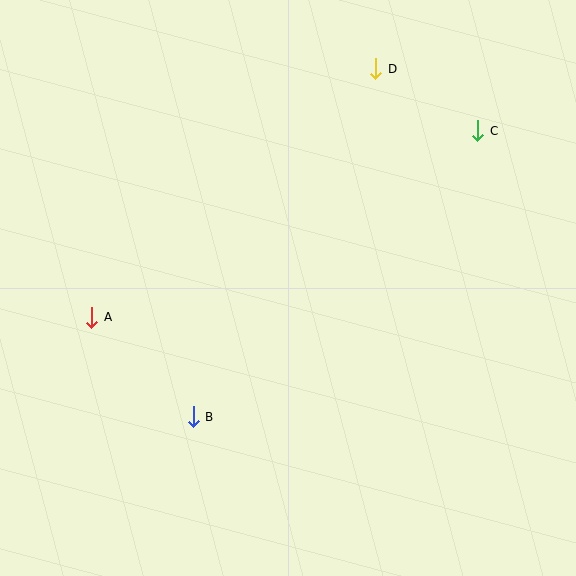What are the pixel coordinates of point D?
Point D is at (376, 69).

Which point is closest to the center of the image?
Point B at (193, 417) is closest to the center.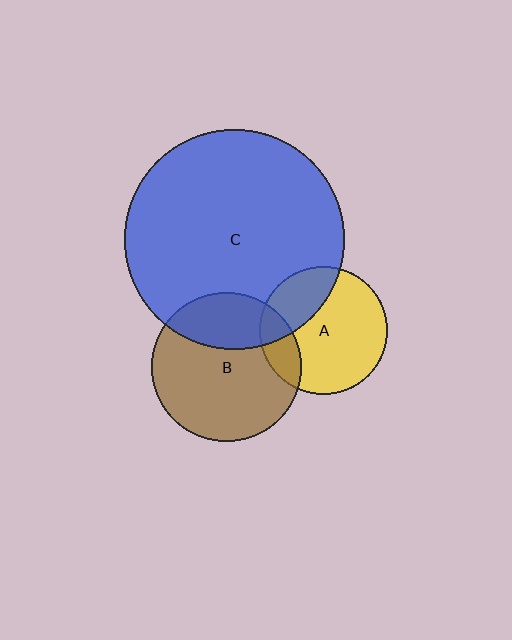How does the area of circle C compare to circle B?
Approximately 2.2 times.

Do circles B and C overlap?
Yes.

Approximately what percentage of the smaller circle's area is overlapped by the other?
Approximately 30%.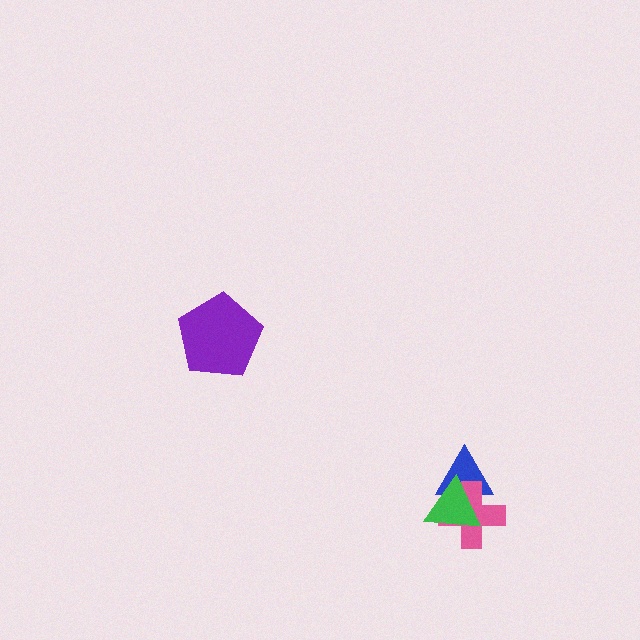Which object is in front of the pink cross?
The green triangle is in front of the pink cross.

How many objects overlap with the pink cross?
2 objects overlap with the pink cross.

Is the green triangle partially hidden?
No, no other shape covers it.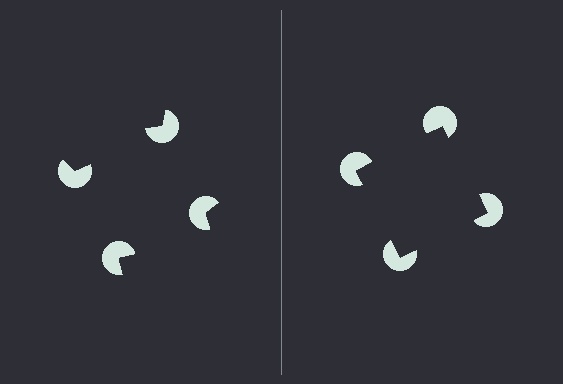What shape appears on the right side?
An illusory square.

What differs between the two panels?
The pac-man discs are positioned identically on both sides; only the wedge orientations differ. On the right they align to a square; on the left they are misaligned.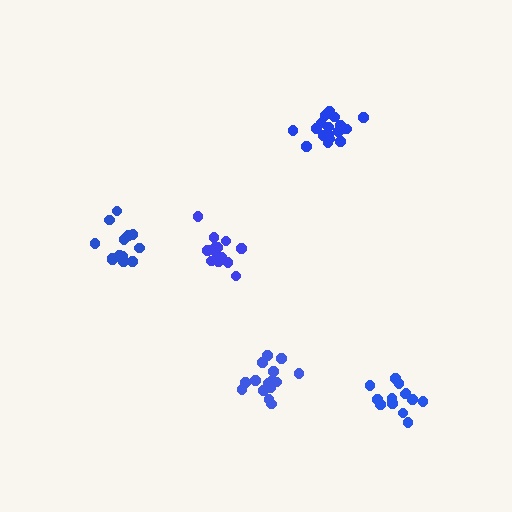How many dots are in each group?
Group 1: 17 dots, Group 2: 13 dots, Group 3: 15 dots, Group 4: 13 dots, Group 5: 17 dots (75 total).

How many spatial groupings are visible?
There are 5 spatial groupings.